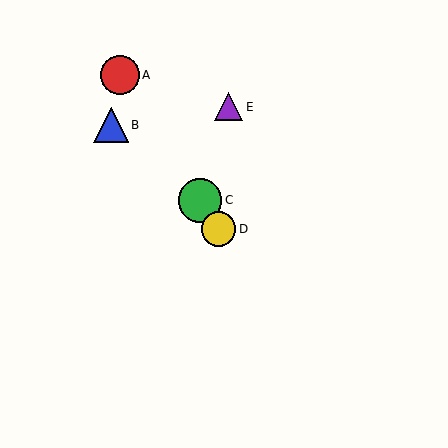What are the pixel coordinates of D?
Object D is at (218, 229).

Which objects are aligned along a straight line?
Objects A, C, D are aligned along a straight line.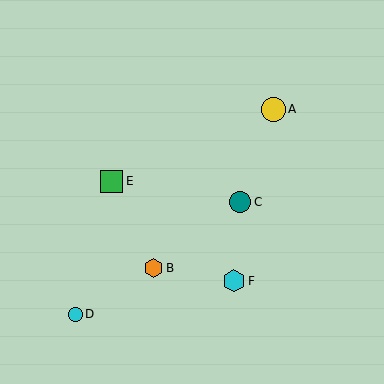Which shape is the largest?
The yellow circle (labeled A) is the largest.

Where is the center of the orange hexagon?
The center of the orange hexagon is at (154, 268).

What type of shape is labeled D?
Shape D is a cyan circle.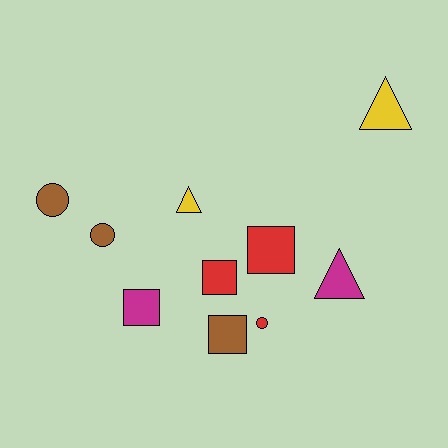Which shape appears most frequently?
Square, with 4 objects.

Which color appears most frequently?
Brown, with 3 objects.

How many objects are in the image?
There are 10 objects.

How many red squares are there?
There are 2 red squares.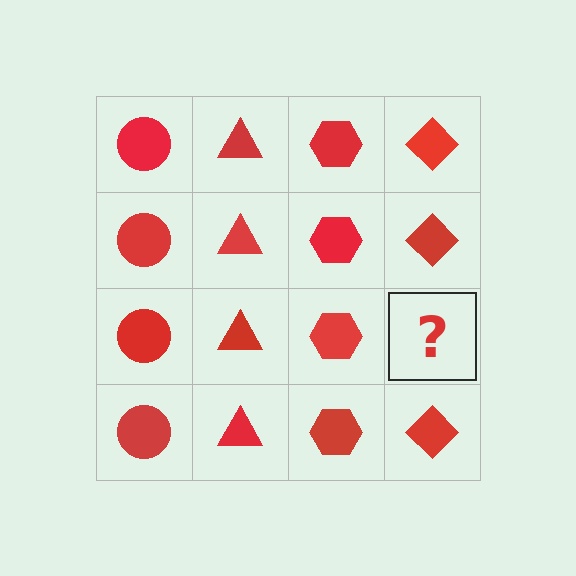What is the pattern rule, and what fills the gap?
The rule is that each column has a consistent shape. The gap should be filled with a red diamond.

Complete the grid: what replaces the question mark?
The question mark should be replaced with a red diamond.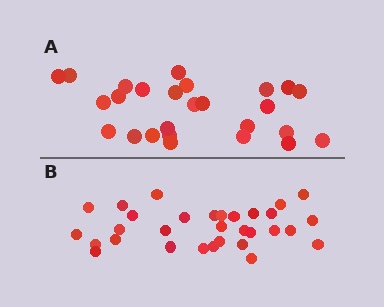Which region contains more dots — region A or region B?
Region B (the bottom region) has more dots.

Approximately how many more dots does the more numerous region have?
Region B has about 5 more dots than region A.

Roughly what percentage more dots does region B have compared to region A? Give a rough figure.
About 20% more.